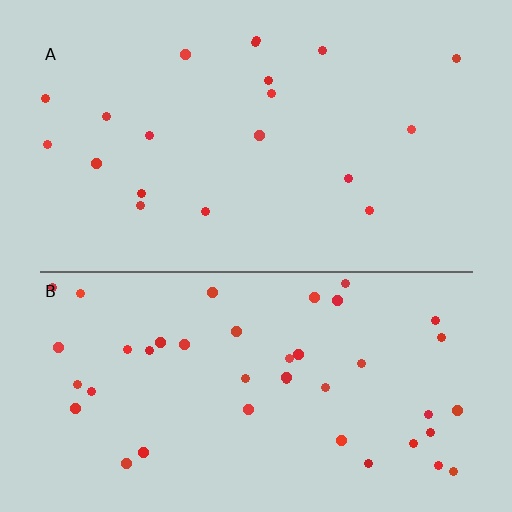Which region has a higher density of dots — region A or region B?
B (the bottom).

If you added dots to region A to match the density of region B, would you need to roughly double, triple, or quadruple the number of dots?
Approximately double.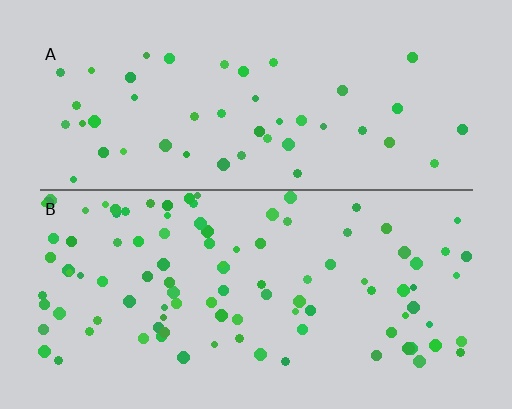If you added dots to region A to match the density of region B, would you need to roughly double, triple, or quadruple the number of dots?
Approximately double.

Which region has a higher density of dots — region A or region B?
B (the bottom).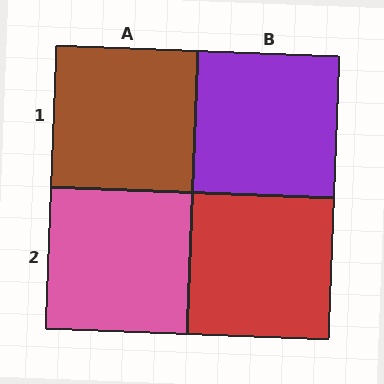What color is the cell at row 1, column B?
Purple.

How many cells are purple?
1 cell is purple.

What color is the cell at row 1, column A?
Brown.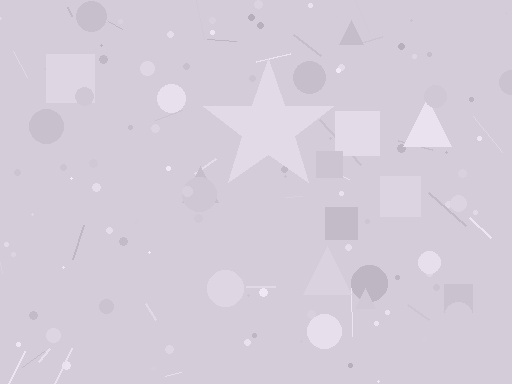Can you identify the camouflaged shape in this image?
The camouflaged shape is a star.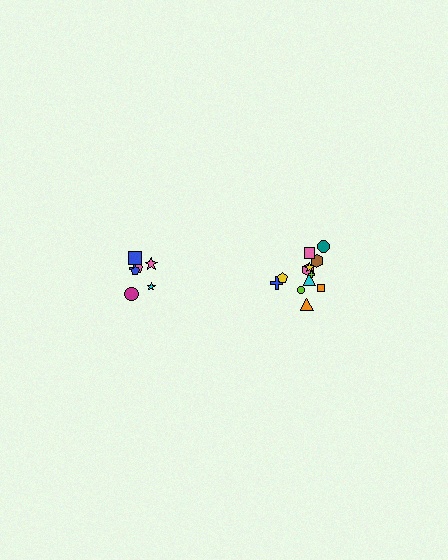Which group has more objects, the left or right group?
The right group.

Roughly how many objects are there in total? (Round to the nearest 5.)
Roughly 20 objects in total.